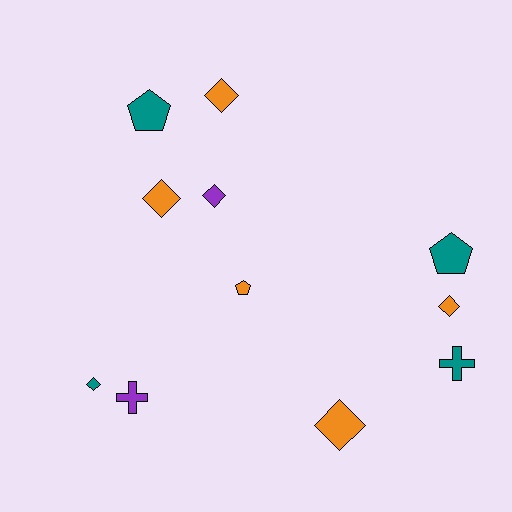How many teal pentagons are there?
There are 2 teal pentagons.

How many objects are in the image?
There are 11 objects.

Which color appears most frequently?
Orange, with 5 objects.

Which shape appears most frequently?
Diamond, with 6 objects.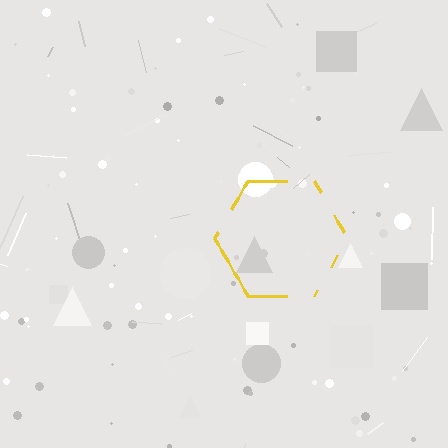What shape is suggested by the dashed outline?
The dashed outline suggests a hexagon.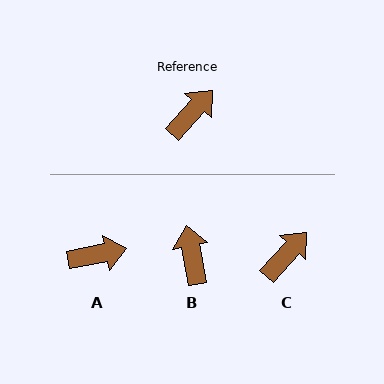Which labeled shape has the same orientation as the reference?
C.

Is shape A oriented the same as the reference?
No, it is off by about 37 degrees.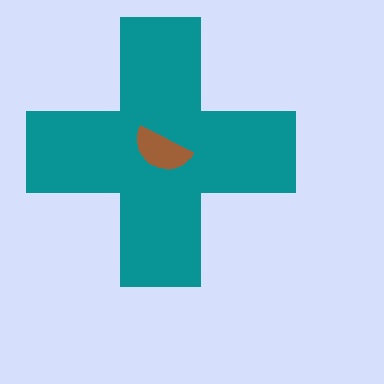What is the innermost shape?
The brown semicircle.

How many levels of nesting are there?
2.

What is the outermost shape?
The teal cross.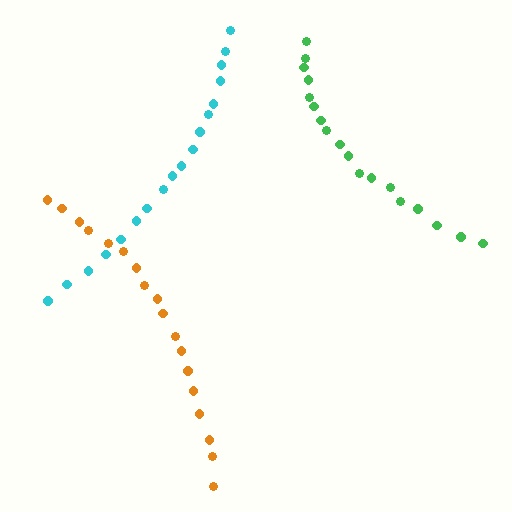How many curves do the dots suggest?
There are 3 distinct paths.